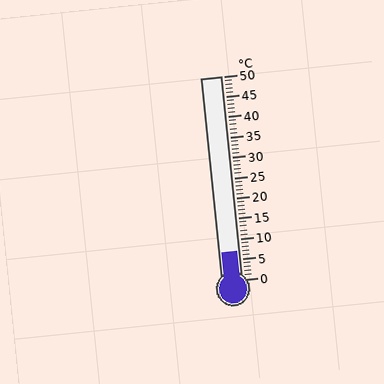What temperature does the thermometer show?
The thermometer shows approximately 7°C.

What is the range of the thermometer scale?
The thermometer scale ranges from 0°C to 50°C.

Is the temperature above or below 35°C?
The temperature is below 35°C.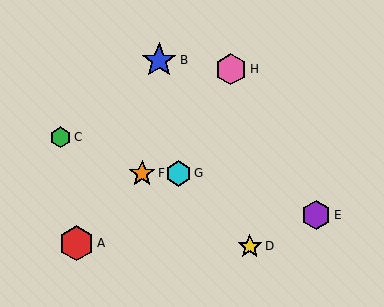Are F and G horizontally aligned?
Yes, both are at y≈173.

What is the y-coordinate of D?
Object D is at y≈246.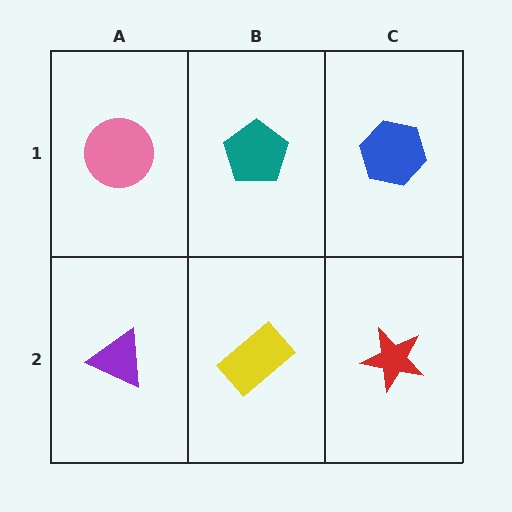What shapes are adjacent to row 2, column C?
A blue hexagon (row 1, column C), a yellow rectangle (row 2, column B).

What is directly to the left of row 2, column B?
A purple triangle.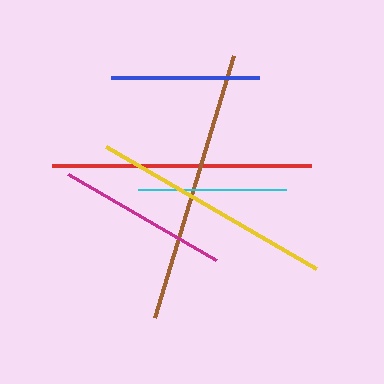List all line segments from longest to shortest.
From longest to shortest: brown, red, yellow, magenta, blue, cyan.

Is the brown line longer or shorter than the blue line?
The brown line is longer than the blue line.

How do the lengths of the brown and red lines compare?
The brown and red lines are approximately the same length.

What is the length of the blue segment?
The blue segment is approximately 149 pixels long.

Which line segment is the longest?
The brown line is the longest at approximately 273 pixels.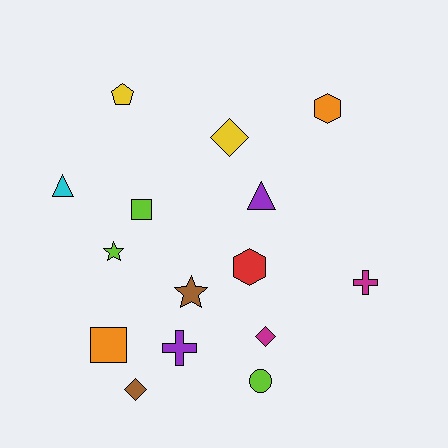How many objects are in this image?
There are 15 objects.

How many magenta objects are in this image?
There are 2 magenta objects.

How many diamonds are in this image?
There are 3 diamonds.